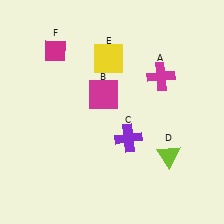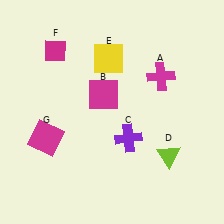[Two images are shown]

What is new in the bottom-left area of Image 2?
A magenta square (G) was added in the bottom-left area of Image 2.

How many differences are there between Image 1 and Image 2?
There is 1 difference between the two images.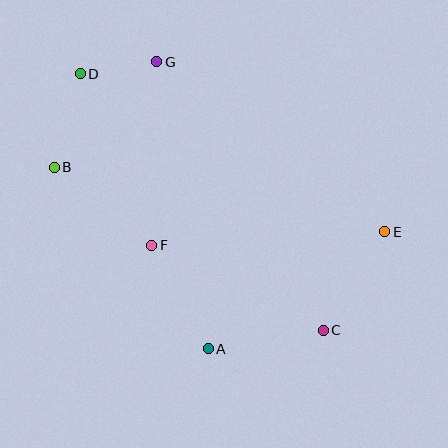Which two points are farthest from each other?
Points C and D are farthest from each other.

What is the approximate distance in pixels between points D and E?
The distance between D and E is approximately 343 pixels.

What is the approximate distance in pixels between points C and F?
The distance between C and F is approximately 192 pixels.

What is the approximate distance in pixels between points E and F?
The distance between E and F is approximately 234 pixels.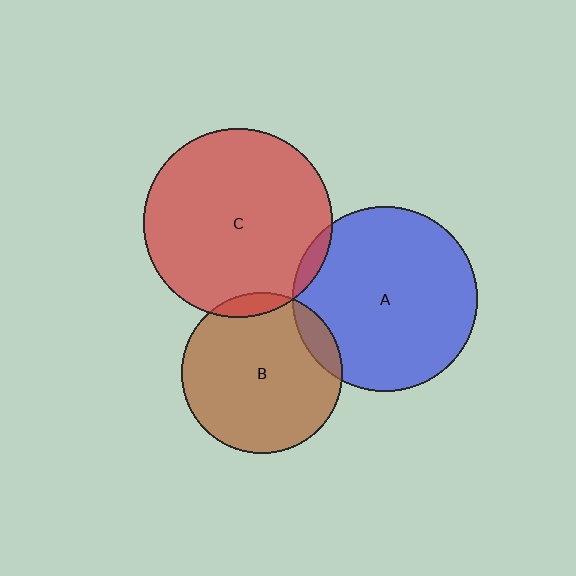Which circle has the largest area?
Circle C (red).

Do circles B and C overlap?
Yes.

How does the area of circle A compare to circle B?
Approximately 1.3 times.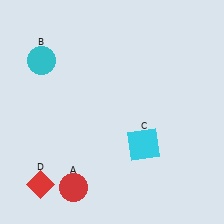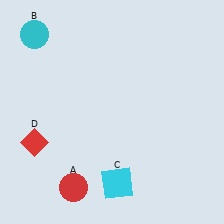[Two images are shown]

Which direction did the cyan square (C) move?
The cyan square (C) moved down.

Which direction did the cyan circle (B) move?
The cyan circle (B) moved up.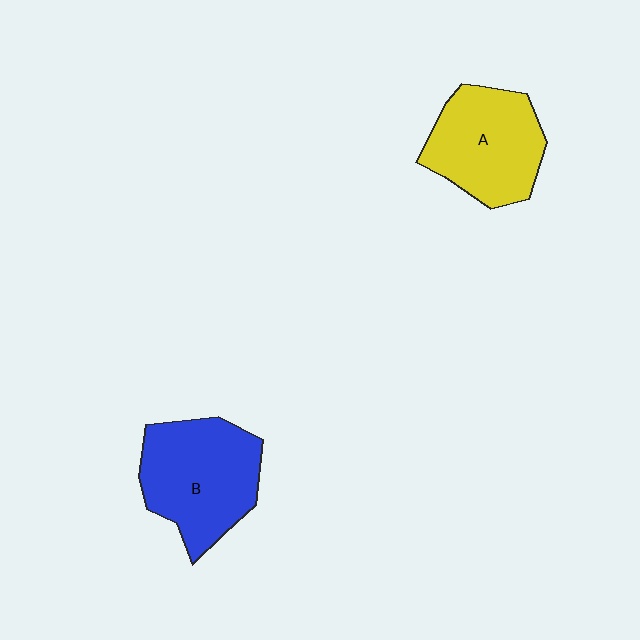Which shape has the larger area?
Shape B (blue).